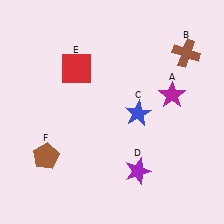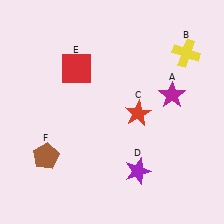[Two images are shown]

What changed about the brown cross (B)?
In Image 1, B is brown. In Image 2, it changed to yellow.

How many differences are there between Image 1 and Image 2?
There are 2 differences between the two images.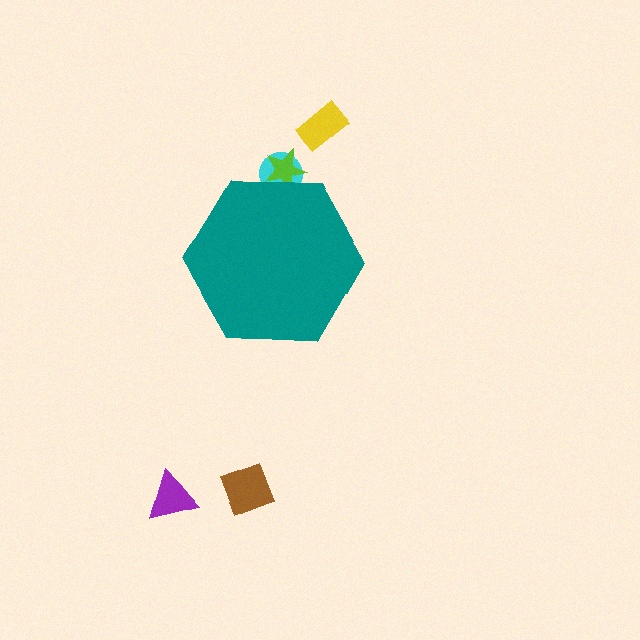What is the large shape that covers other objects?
A teal hexagon.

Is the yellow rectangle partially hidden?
No, the yellow rectangle is fully visible.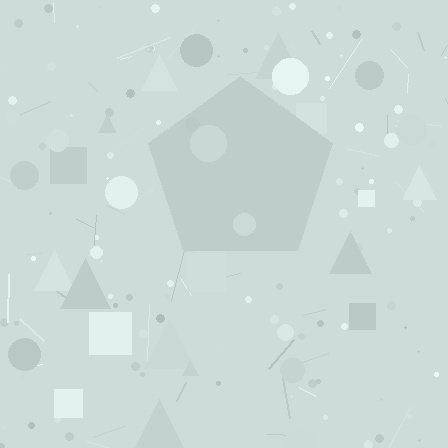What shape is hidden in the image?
A pentagon is hidden in the image.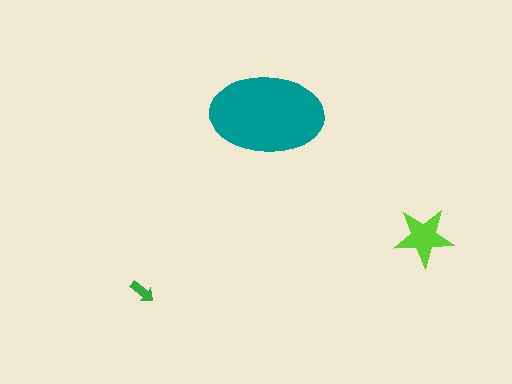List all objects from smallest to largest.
The green arrow, the lime star, the teal ellipse.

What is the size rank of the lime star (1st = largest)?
2nd.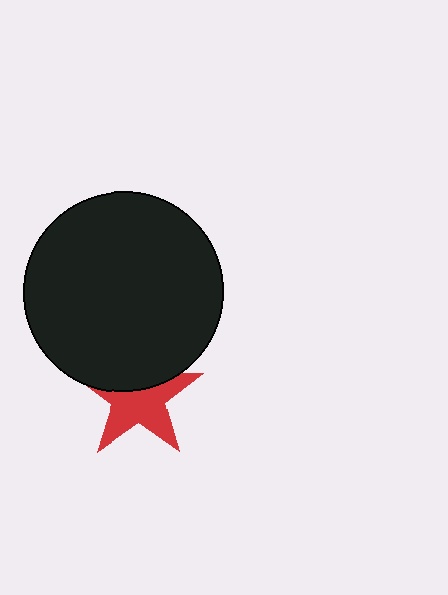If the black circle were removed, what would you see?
You would see the complete red star.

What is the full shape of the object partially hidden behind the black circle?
The partially hidden object is a red star.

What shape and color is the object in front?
The object in front is a black circle.